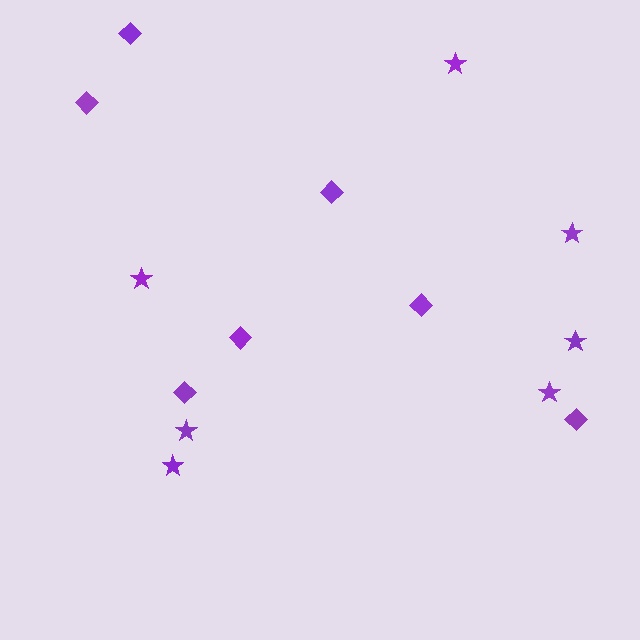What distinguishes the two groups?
There are 2 groups: one group of diamonds (7) and one group of stars (7).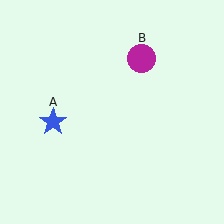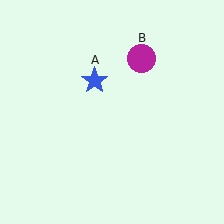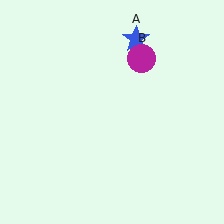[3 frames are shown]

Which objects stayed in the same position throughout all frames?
Magenta circle (object B) remained stationary.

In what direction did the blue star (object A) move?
The blue star (object A) moved up and to the right.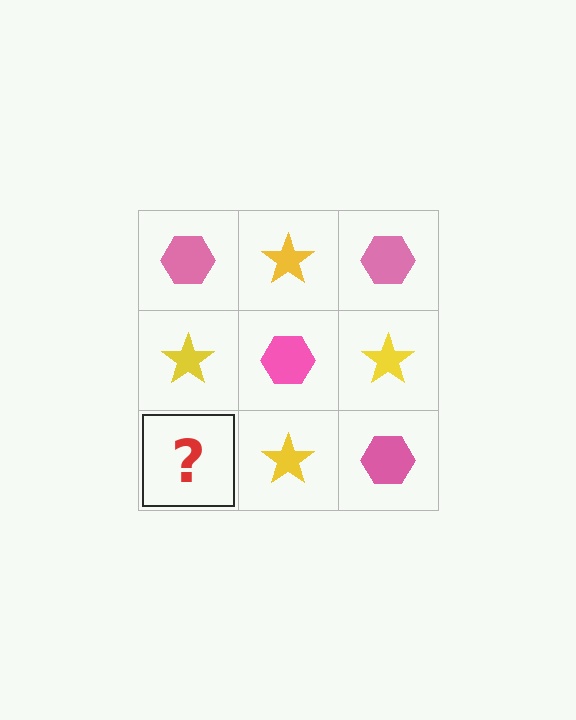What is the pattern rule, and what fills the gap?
The rule is that it alternates pink hexagon and yellow star in a checkerboard pattern. The gap should be filled with a pink hexagon.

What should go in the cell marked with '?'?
The missing cell should contain a pink hexagon.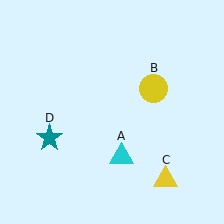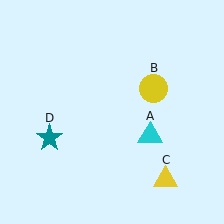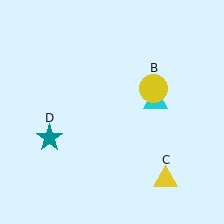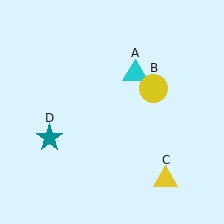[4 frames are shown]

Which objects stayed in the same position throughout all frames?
Yellow circle (object B) and yellow triangle (object C) and teal star (object D) remained stationary.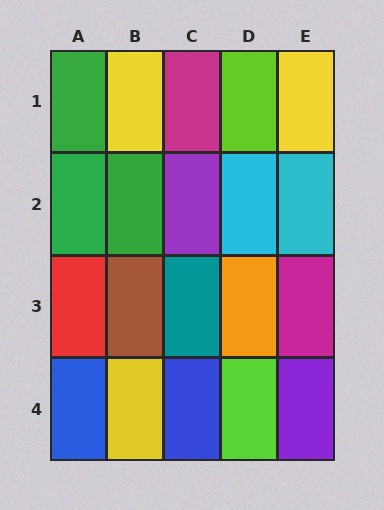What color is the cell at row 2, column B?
Green.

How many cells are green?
3 cells are green.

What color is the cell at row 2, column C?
Purple.